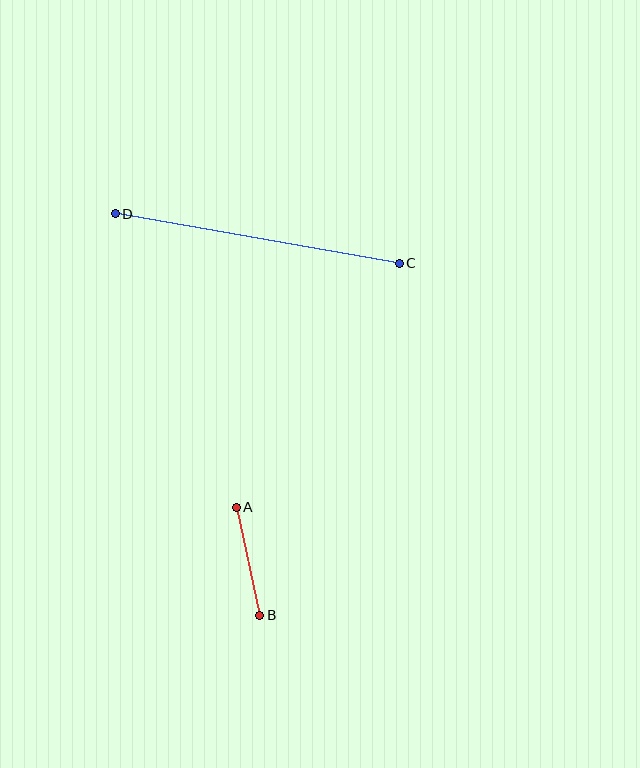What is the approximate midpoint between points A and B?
The midpoint is at approximately (248, 561) pixels.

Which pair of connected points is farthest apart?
Points C and D are farthest apart.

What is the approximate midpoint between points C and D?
The midpoint is at approximately (257, 238) pixels.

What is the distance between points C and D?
The distance is approximately 288 pixels.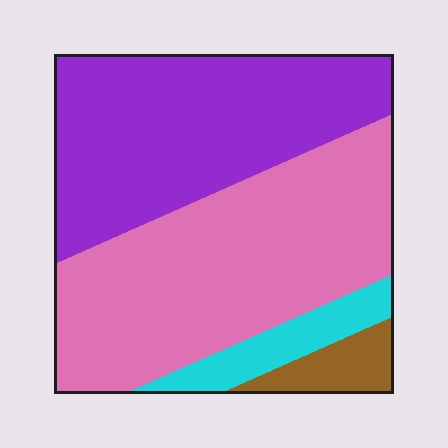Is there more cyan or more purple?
Purple.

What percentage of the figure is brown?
Brown covers roughly 5% of the figure.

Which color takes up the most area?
Pink, at roughly 45%.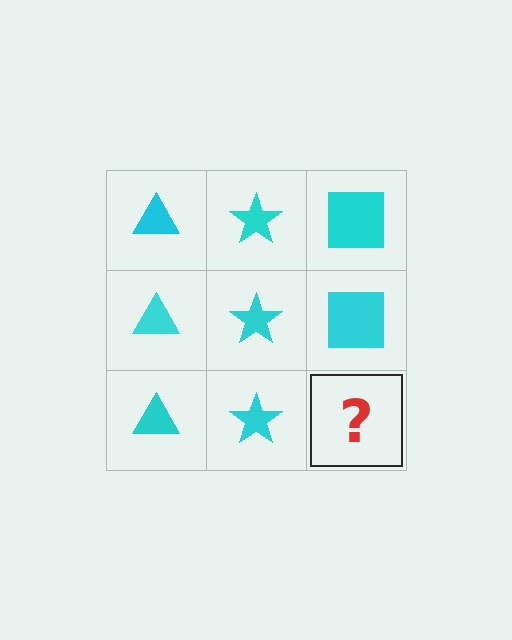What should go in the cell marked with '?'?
The missing cell should contain a cyan square.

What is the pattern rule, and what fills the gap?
The rule is that each column has a consistent shape. The gap should be filled with a cyan square.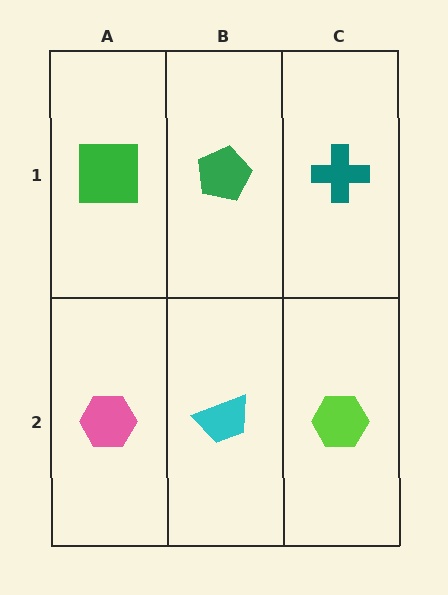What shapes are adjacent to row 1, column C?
A lime hexagon (row 2, column C), a green pentagon (row 1, column B).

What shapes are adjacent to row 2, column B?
A green pentagon (row 1, column B), a pink hexagon (row 2, column A), a lime hexagon (row 2, column C).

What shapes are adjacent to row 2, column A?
A green square (row 1, column A), a cyan trapezoid (row 2, column B).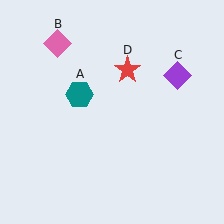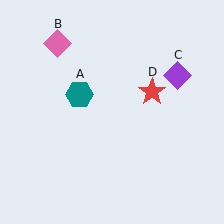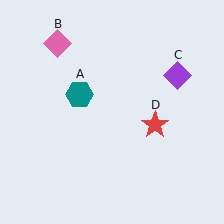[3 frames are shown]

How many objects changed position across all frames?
1 object changed position: red star (object D).